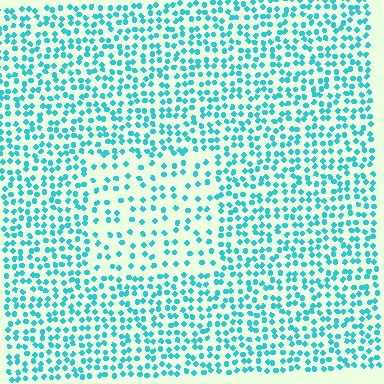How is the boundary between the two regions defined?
The boundary is defined by a change in element density (approximately 2.0x ratio). All elements are the same color, size, and shape.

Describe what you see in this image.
The image contains small cyan elements arranged at two different densities. A rectangle-shaped region is visible where the elements are less densely packed than the surrounding area.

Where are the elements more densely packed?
The elements are more densely packed outside the rectangle boundary.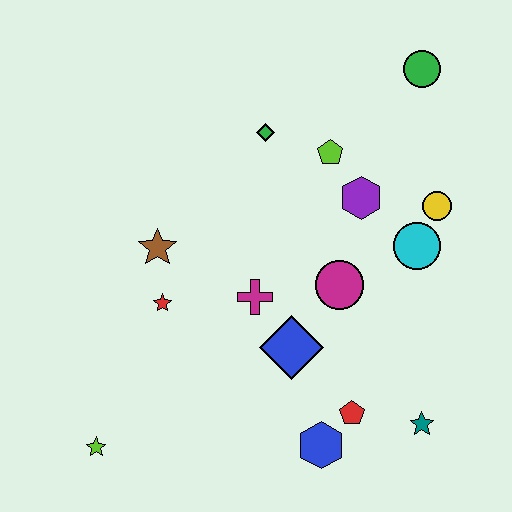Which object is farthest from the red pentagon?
The green circle is farthest from the red pentagon.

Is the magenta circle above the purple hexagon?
No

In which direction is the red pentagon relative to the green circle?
The red pentagon is below the green circle.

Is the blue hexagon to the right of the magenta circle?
No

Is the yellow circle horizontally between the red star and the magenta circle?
No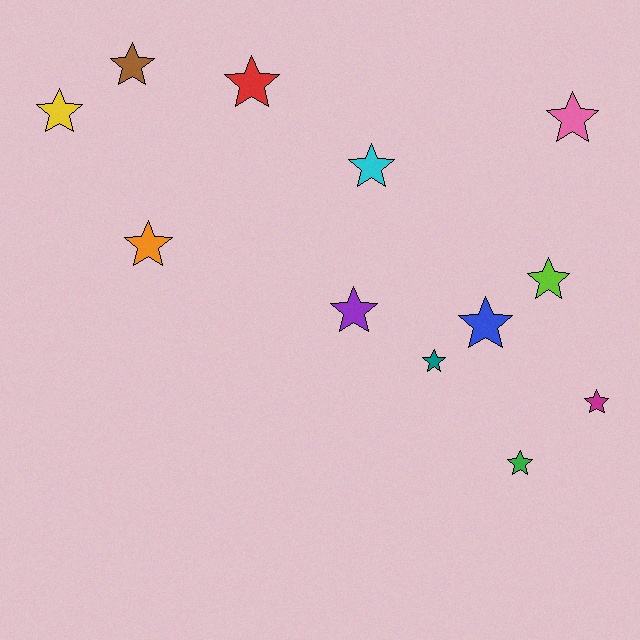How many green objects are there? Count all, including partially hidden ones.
There is 1 green object.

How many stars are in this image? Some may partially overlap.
There are 12 stars.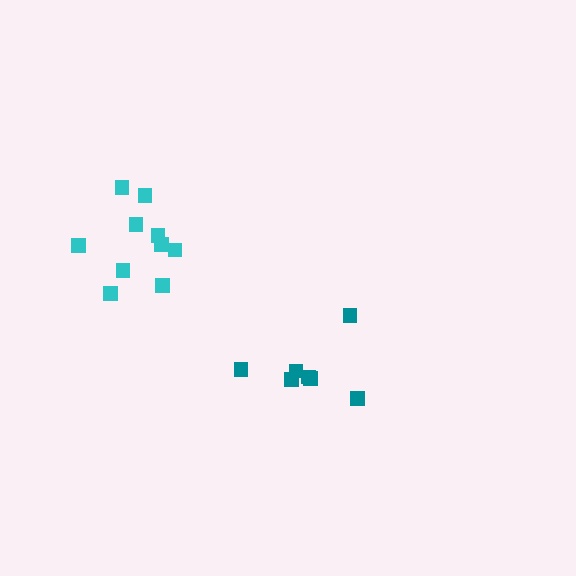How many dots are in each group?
Group 1: 10 dots, Group 2: 7 dots (17 total).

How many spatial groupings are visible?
There are 2 spatial groupings.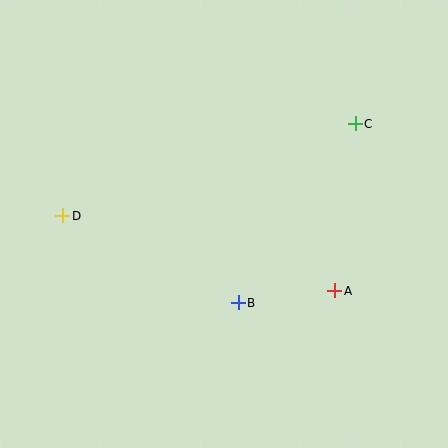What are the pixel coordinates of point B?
Point B is at (238, 303).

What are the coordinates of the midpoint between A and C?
The midpoint between A and C is at (345, 207).